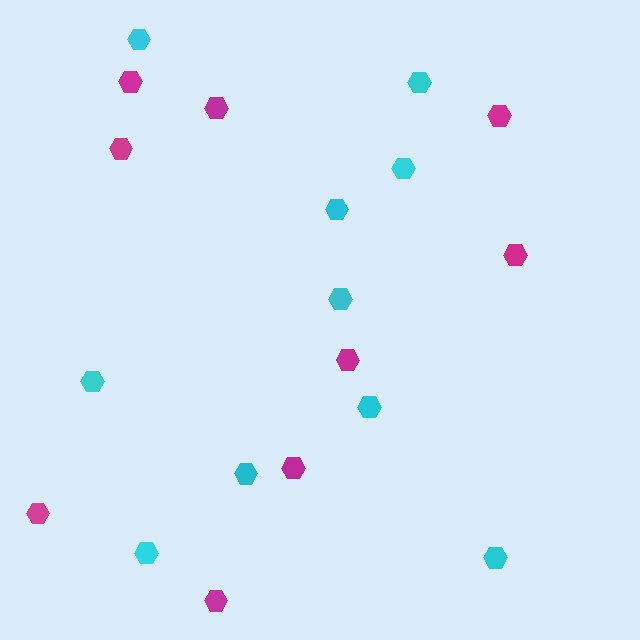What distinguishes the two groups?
There are 2 groups: one group of magenta hexagons (9) and one group of cyan hexagons (10).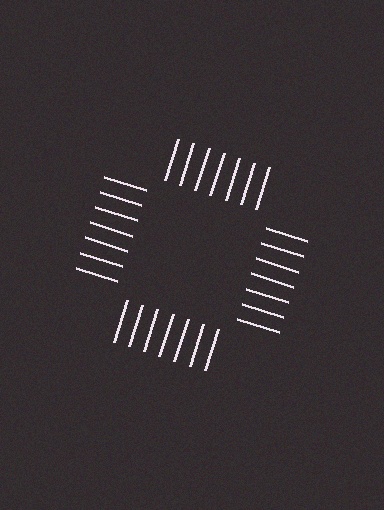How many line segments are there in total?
28 — 7 along each of the 4 edges.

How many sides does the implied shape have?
4 sides — the line-ends trace a square.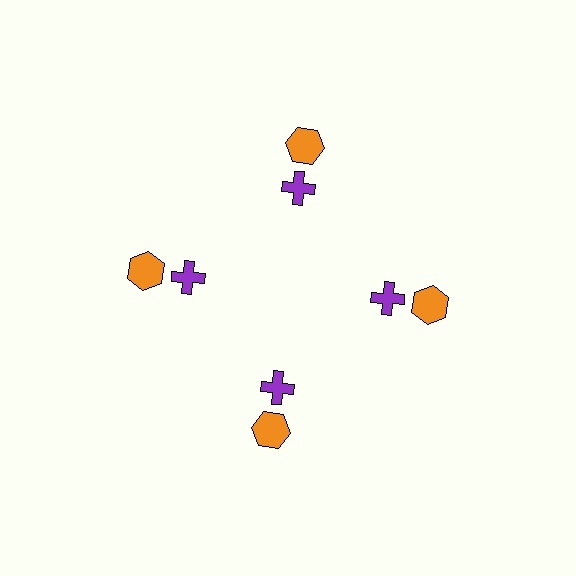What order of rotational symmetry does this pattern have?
This pattern has 4-fold rotational symmetry.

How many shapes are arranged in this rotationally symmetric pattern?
There are 8 shapes, arranged in 4 groups of 2.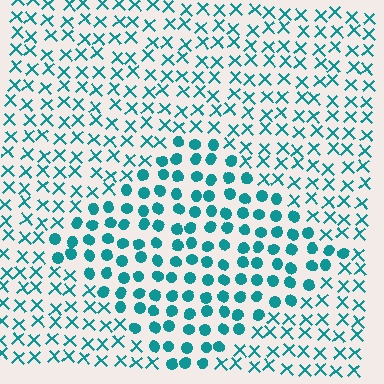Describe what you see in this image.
The image is filled with small teal elements arranged in a uniform grid. A diamond-shaped region contains circles, while the surrounding area contains X marks. The boundary is defined purely by the change in element shape.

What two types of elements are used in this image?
The image uses circles inside the diamond region and X marks outside it.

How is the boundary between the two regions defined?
The boundary is defined by a change in element shape: circles inside vs. X marks outside. All elements share the same color and spacing.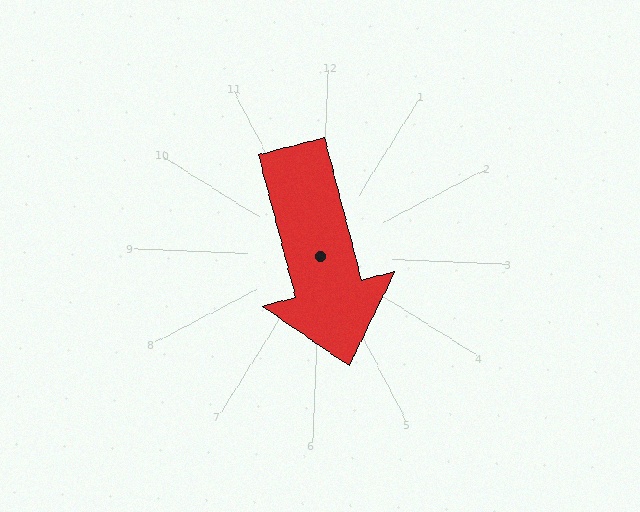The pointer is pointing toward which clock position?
Roughly 5 o'clock.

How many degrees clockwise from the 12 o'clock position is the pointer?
Approximately 163 degrees.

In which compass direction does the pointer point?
South.